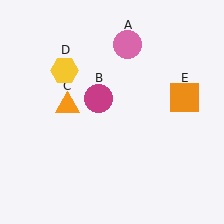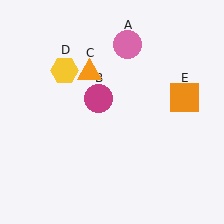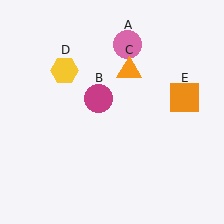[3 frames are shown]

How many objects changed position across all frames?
1 object changed position: orange triangle (object C).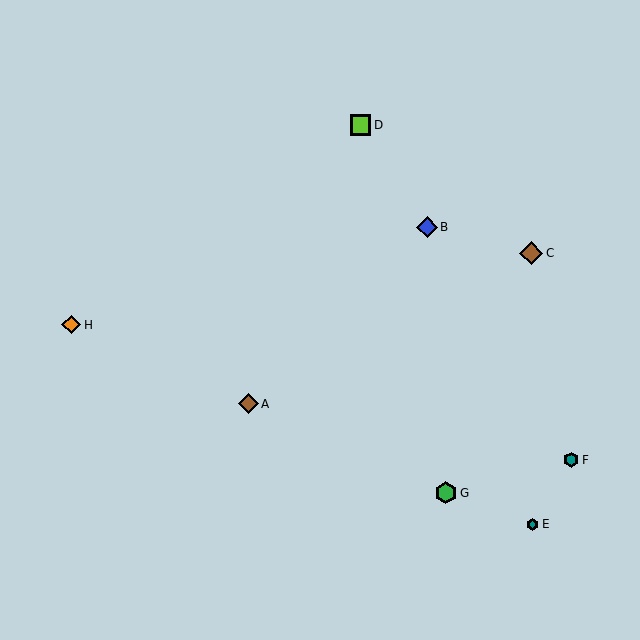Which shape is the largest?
The brown diamond (labeled C) is the largest.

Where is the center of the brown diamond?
The center of the brown diamond is at (248, 404).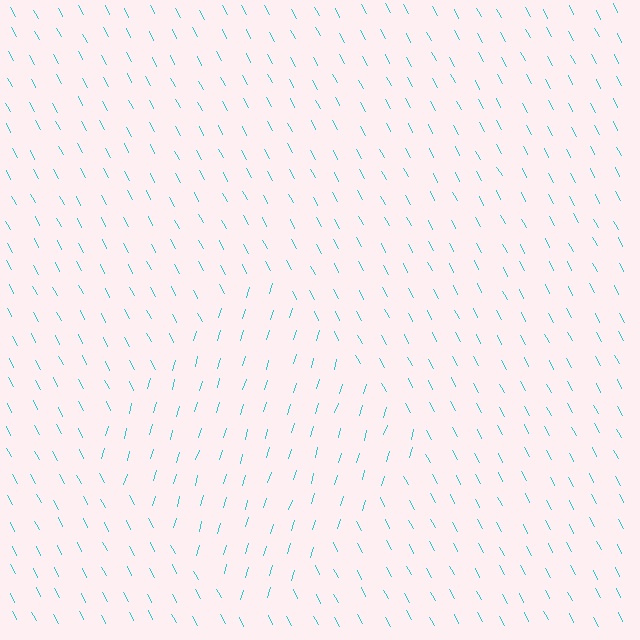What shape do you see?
I see a diamond.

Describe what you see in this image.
The image is filled with small cyan line segments. A diamond region in the image has lines oriented differently from the surrounding lines, creating a visible texture boundary.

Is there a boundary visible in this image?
Yes, there is a texture boundary formed by a change in line orientation.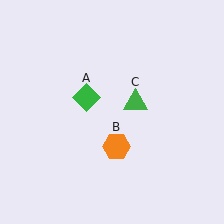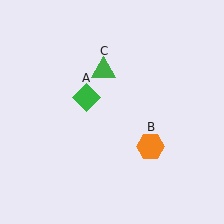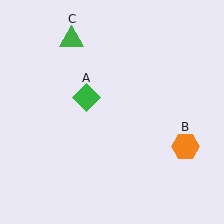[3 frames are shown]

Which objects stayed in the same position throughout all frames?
Green diamond (object A) remained stationary.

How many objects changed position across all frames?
2 objects changed position: orange hexagon (object B), green triangle (object C).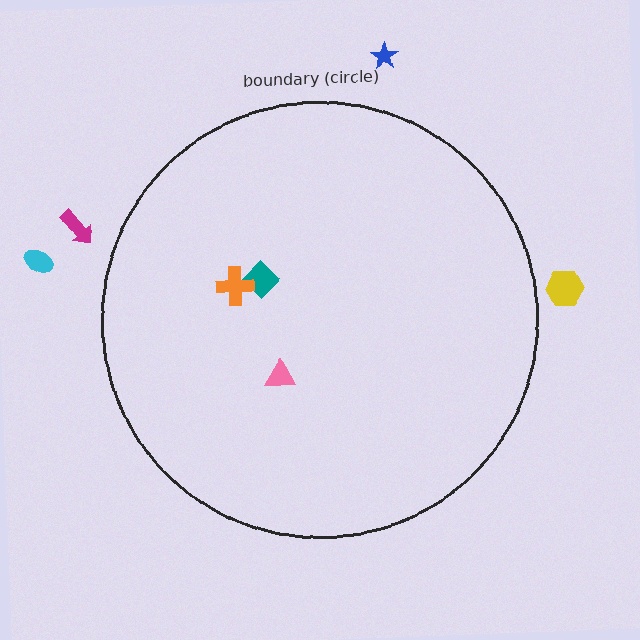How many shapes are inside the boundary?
3 inside, 4 outside.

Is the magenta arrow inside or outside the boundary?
Outside.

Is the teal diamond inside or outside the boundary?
Inside.